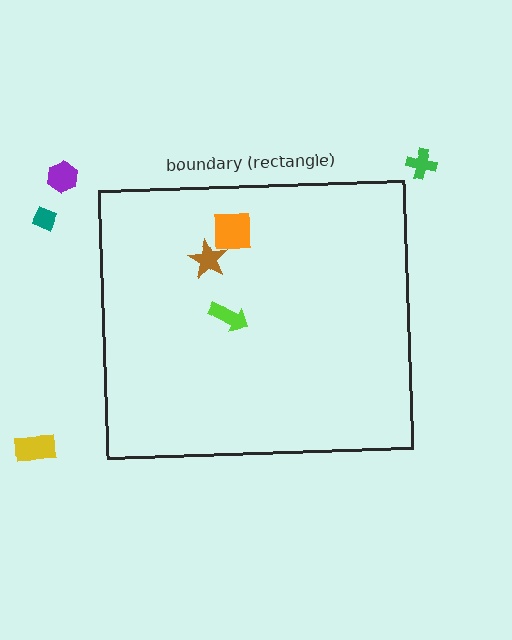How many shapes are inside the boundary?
3 inside, 4 outside.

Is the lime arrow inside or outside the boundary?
Inside.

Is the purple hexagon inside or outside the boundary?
Outside.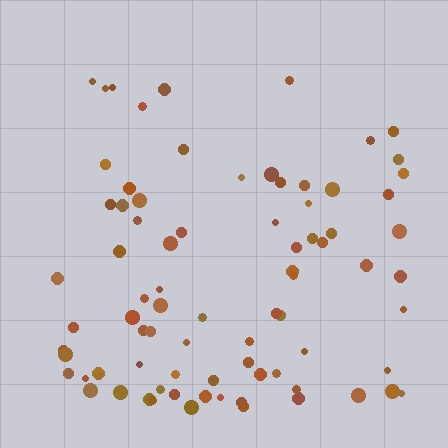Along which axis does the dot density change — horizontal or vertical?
Vertical.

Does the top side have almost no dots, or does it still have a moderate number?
Still a moderate number, just noticeably fewer than the bottom.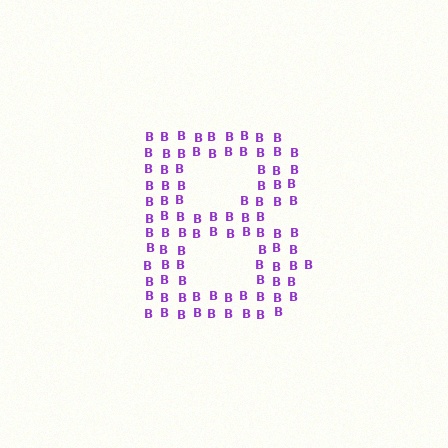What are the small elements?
The small elements are letter B's.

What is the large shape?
The large shape is the letter B.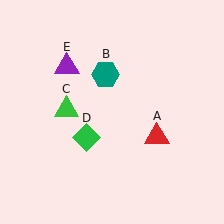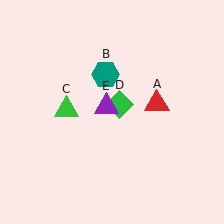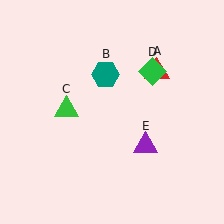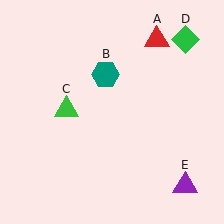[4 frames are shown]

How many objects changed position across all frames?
3 objects changed position: red triangle (object A), green diamond (object D), purple triangle (object E).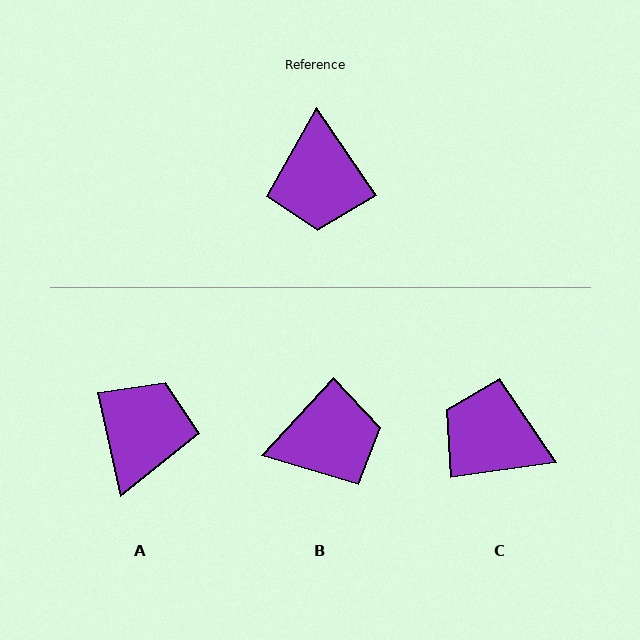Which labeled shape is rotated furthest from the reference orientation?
A, about 158 degrees away.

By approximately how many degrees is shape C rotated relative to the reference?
Approximately 117 degrees clockwise.